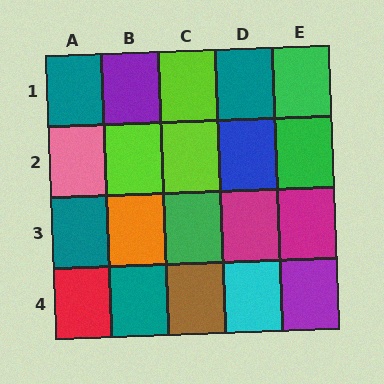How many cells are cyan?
1 cell is cyan.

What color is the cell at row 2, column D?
Blue.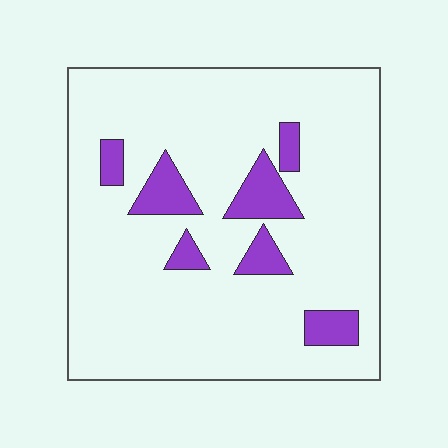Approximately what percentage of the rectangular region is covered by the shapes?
Approximately 15%.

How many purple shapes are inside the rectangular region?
7.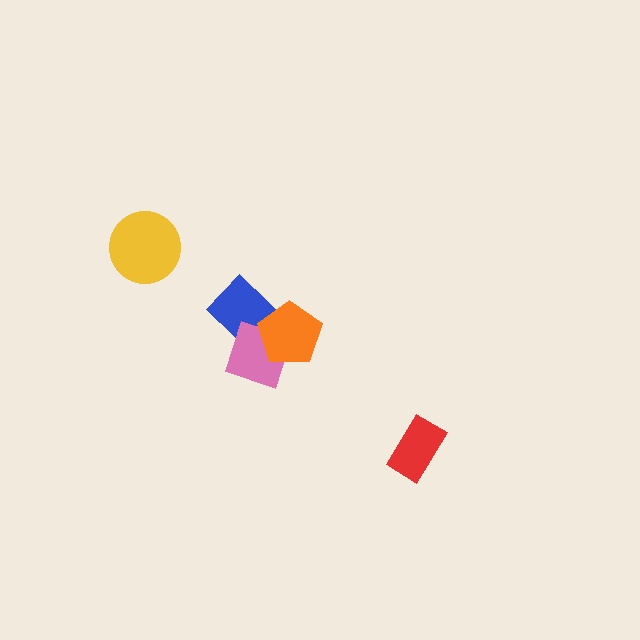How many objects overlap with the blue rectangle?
2 objects overlap with the blue rectangle.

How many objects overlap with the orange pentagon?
2 objects overlap with the orange pentagon.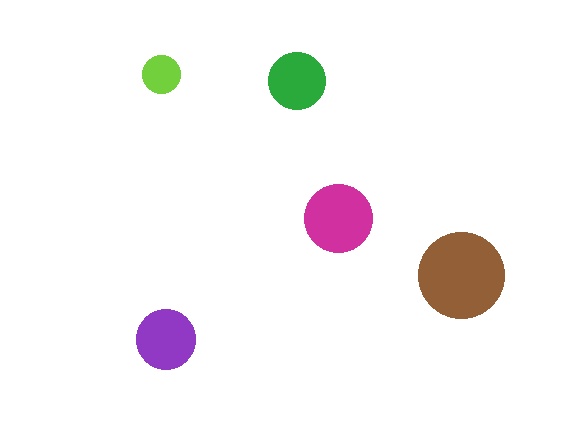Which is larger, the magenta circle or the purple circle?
The magenta one.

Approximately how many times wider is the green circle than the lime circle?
About 1.5 times wider.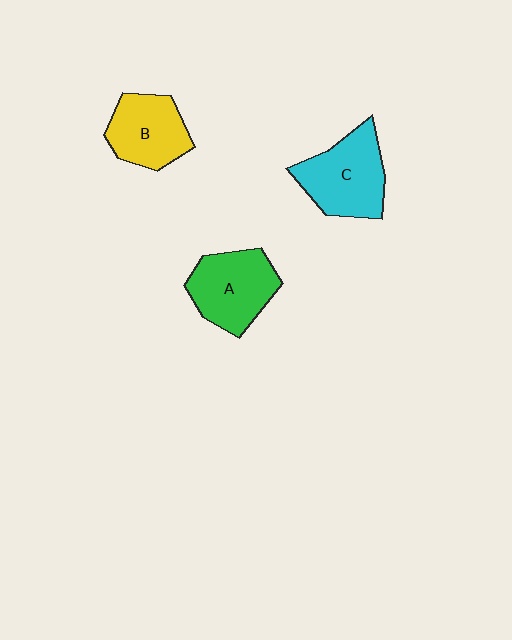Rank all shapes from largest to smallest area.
From largest to smallest: C (cyan), A (green), B (yellow).